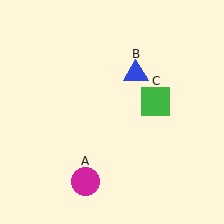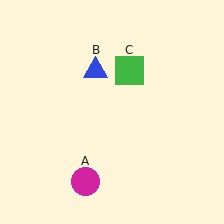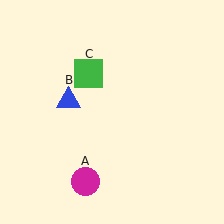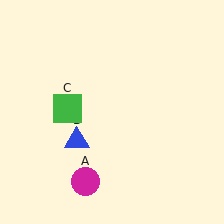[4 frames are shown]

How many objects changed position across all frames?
2 objects changed position: blue triangle (object B), green square (object C).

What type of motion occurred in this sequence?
The blue triangle (object B), green square (object C) rotated counterclockwise around the center of the scene.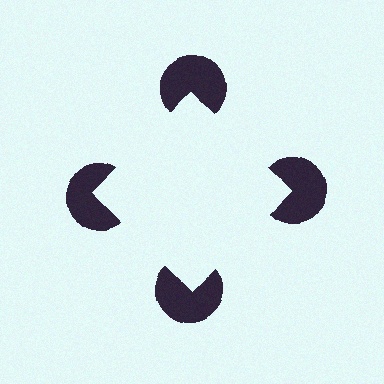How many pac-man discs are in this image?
There are 4 — one at each vertex of the illusory square.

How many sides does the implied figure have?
4 sides.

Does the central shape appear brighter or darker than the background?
It typically appears slightly brighter than the background, even though no actual brightness change is drawn.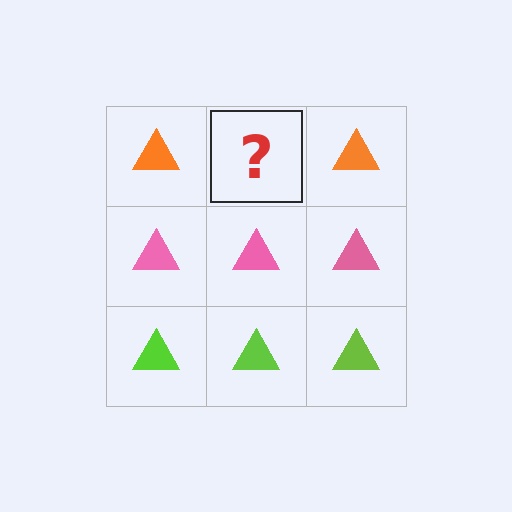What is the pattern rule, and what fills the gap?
The rule is that each row has a consistent color. The gap should be filled with an orange triangle.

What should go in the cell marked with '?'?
The missing cell should contain an orange triangle.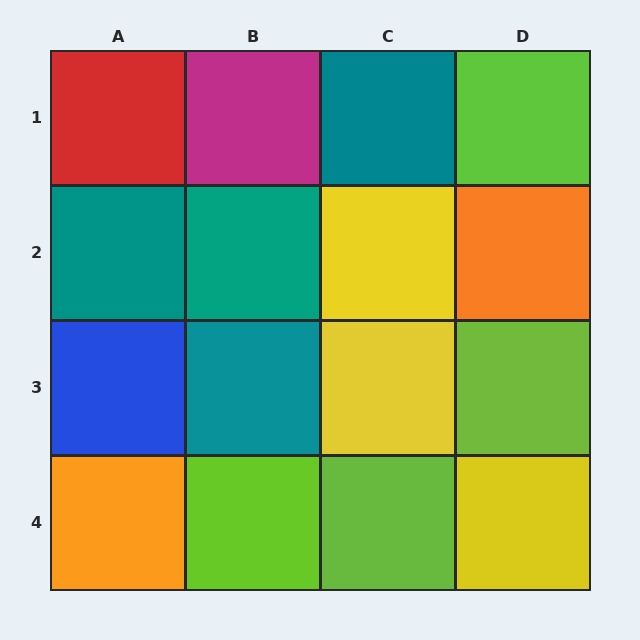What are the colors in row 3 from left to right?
Blue, teal, yellow, lime.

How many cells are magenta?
1 cell is magenta.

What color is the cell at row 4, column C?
Lime.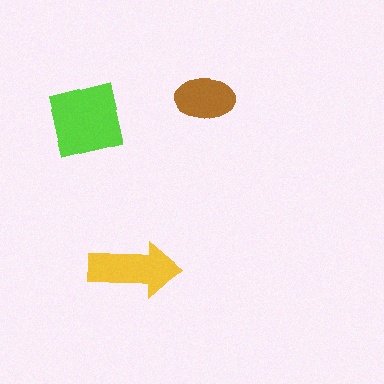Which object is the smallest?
The brown ellipse.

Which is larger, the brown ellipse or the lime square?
The lime square.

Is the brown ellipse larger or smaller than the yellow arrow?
Smaller.